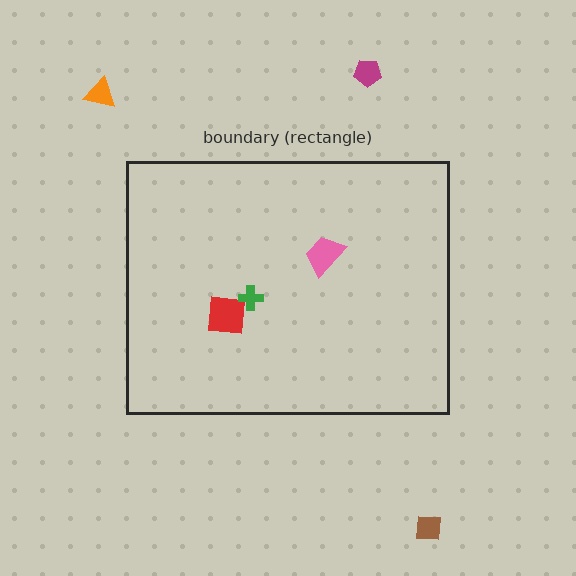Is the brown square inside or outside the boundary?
Outside.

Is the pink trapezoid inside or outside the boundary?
Inside.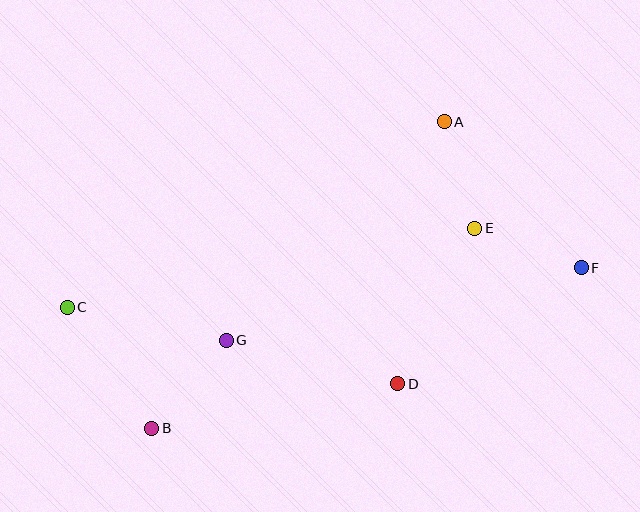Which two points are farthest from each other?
Points C and F are farthest from each other.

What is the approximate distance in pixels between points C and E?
The distance between C and E is approximately 415 pixels.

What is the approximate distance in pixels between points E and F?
The distance between E and F is approximately 114 pixels.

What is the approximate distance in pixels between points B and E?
The distance between B and E is approximately 380 pixels.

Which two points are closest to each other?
Points A and E are closest to each other.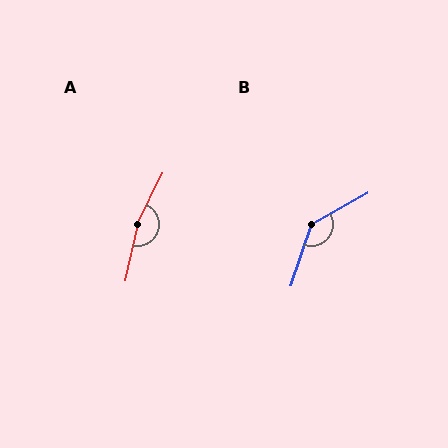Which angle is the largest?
A, at approximately 166 degrees.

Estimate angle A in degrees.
Approximately 166 degrees.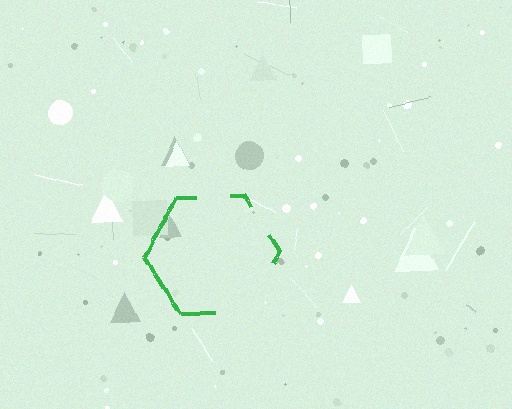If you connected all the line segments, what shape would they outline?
They would outline a hexagon.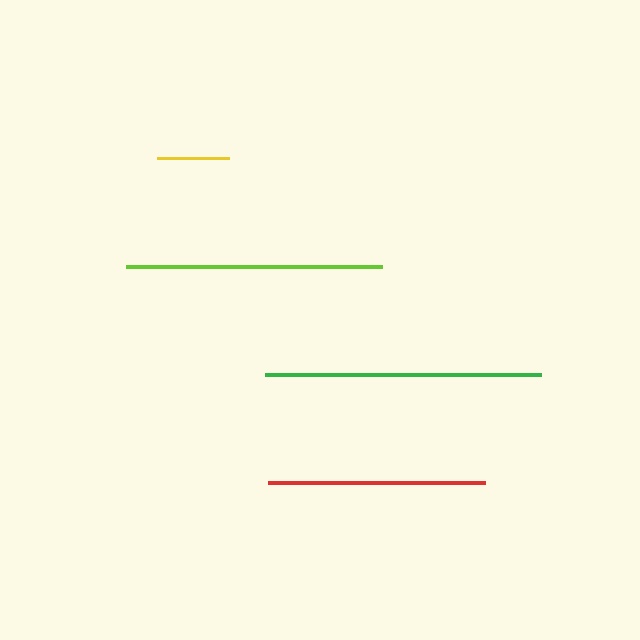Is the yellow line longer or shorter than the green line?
The green line is longer than the yellow line.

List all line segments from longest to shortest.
From longest to shortest: green, lime, red, yellow.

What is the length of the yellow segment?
The yellow segment is approximately 71 pixels long.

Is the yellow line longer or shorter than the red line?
The red line is longer than the yellow line.